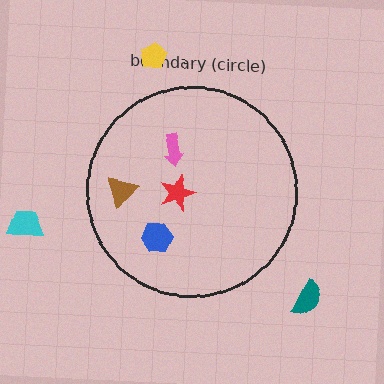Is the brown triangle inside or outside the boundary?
Inside.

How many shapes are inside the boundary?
4 inside, 3 outside.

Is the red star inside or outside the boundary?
Inside.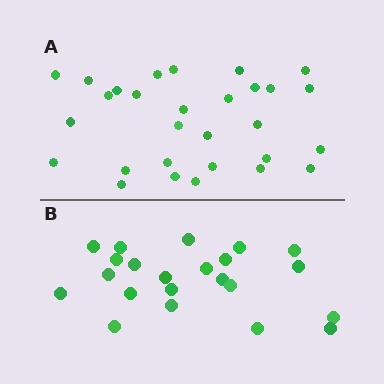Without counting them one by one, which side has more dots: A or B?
Region A (the top region) has more dots.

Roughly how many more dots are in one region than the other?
Region A has roughly 8 or so more dots than region B.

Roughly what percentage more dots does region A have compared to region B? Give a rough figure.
About 30% more.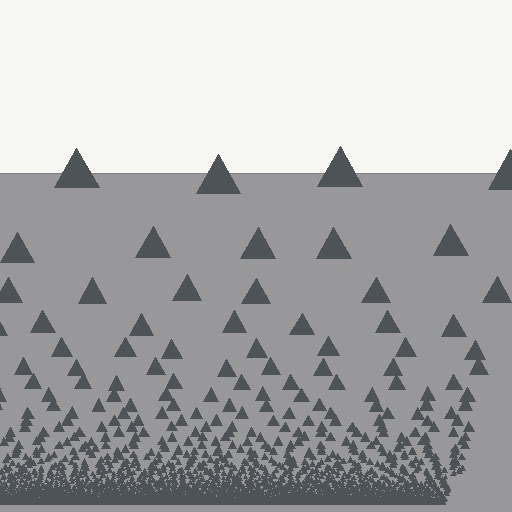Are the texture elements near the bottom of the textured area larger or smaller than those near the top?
Smaller. The gradient is inverted — elements near the bottom are smaller and denser.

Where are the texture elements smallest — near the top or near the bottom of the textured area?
Near the bottom.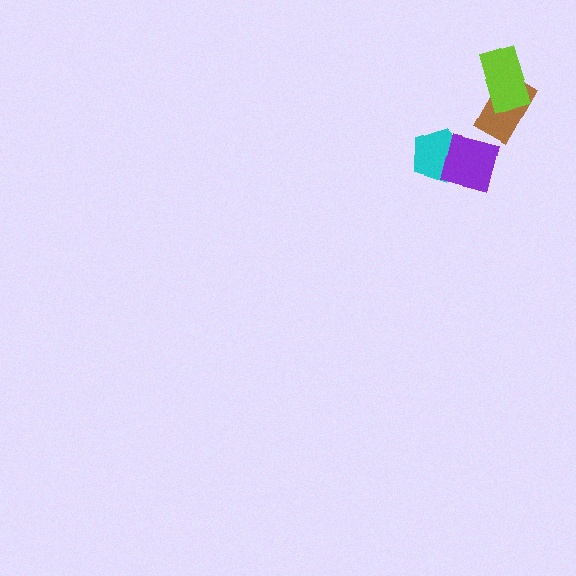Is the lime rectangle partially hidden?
No, no other shape covers it.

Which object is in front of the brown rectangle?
The lime rectangle is in front of the brown rectangle.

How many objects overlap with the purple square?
1 object overlaps with the purple square.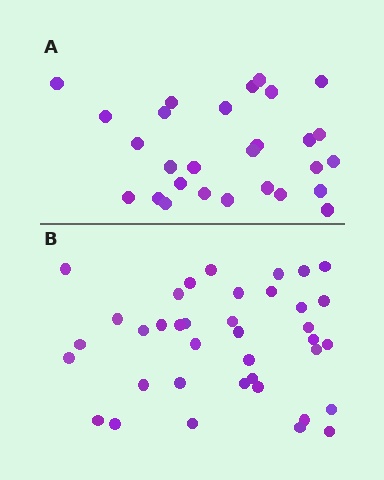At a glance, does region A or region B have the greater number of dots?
Region B (the bottom region) has more dots.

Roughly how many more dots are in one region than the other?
Region B has roughly 10 or so more dots than region A.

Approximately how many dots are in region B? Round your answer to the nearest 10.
About 40 dots. (The exact count is 38, which rounds to 40.)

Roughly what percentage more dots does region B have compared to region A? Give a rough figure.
About 35% more.